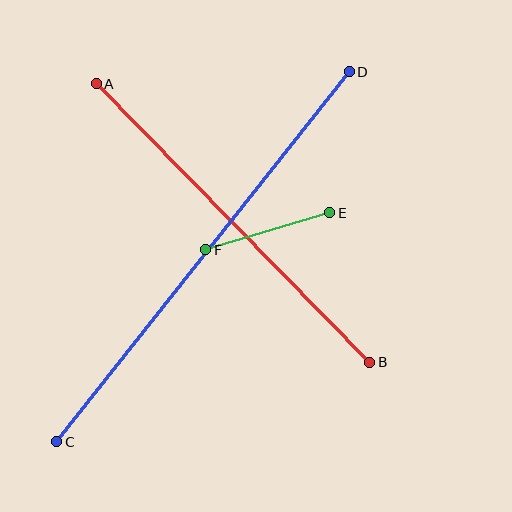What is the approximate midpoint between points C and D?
The midpoint is at approximately (203, 257) pixels.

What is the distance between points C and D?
The distance is approximately 472 pixels.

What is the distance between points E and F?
The distance is approximately 129 pixels.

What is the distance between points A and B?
The distance is approximately 391 pixels.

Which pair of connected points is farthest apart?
Points C and D are farthest apart.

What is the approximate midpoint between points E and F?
The midpoint is at approximately (268, 231) pixels.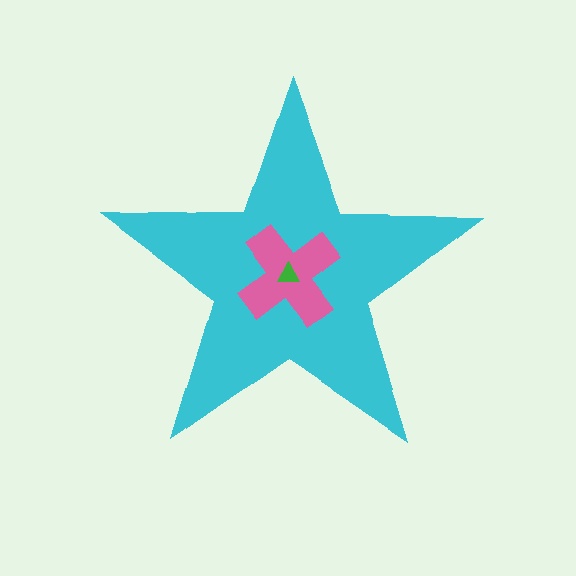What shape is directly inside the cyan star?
The pink cross.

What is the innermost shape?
The green triangle.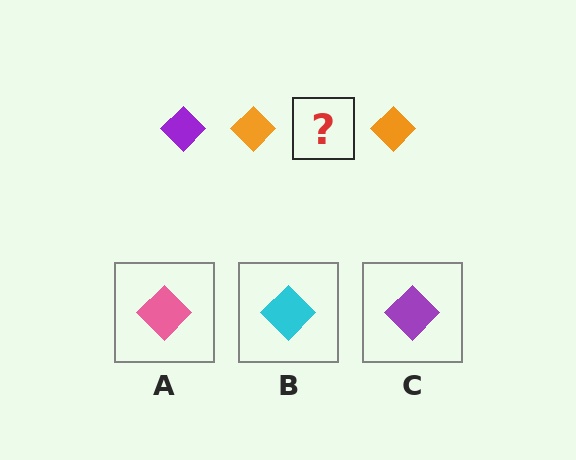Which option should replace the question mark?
Option C.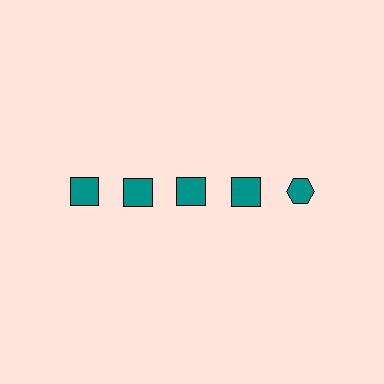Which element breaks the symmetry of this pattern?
The teal hexagon in the top row, rightmost column breaks the symmetry. All other shapes are teal squares.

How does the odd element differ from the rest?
It has a different shape: hexagon instead of square.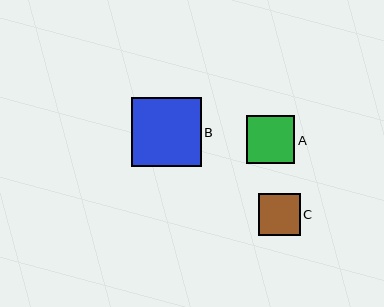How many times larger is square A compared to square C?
Square A is approximately 1.2 times the size of square C.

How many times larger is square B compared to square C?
Square B is approximately 1.6 times the size of square C.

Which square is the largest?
Square B is the largest with a size of approximately 69 pixels.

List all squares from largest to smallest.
From largest to smallest: B, A, C.